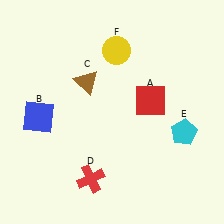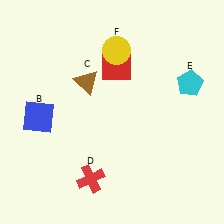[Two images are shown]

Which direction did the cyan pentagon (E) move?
The cyan pentagon (E) moved up.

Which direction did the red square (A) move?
The red square (A) moved up.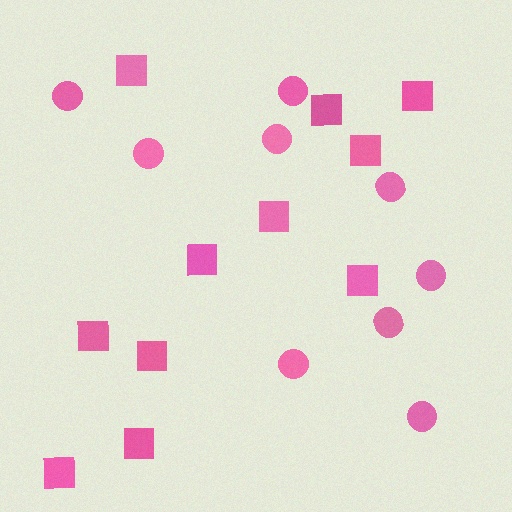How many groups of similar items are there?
There are 2 groups: one group of circles (9) and one group of squares (11).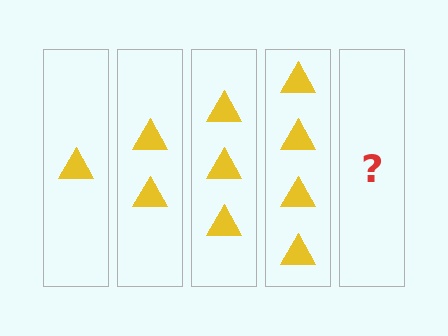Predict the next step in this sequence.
The next step is 5 triangles.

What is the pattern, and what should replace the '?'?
The pattern is that each step adds one more triangle. The '?' should be 5 triangles.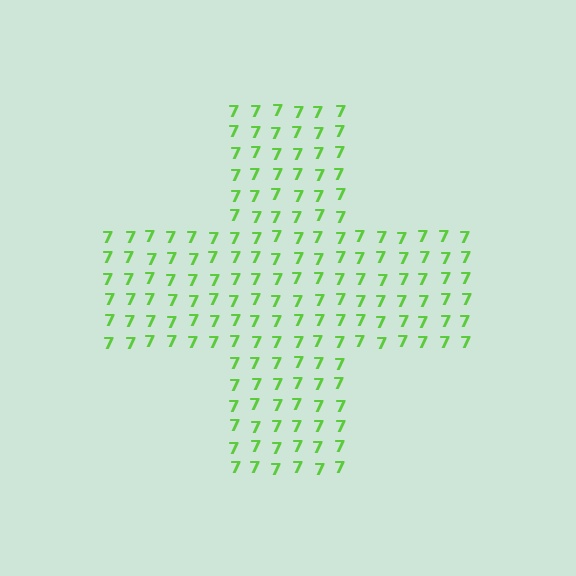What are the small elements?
The small elements are digit 7's.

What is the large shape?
The large shape is a cross.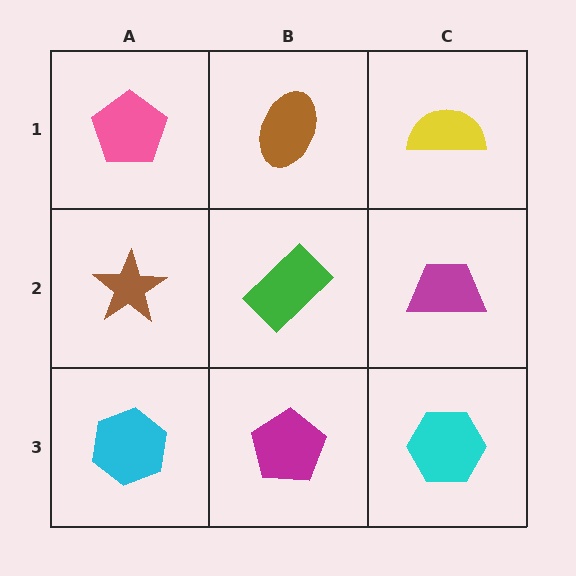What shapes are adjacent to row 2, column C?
A yellow semicircle (row 1, column C), a cyan hexagon (row 3, column C), a green rectangle (row 2, column B).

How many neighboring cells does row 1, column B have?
3.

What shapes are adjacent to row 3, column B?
A green rectangle (row 2, column B), a cyan hexagon (row 3, column A), a cyan hexagon (row 3, column C).